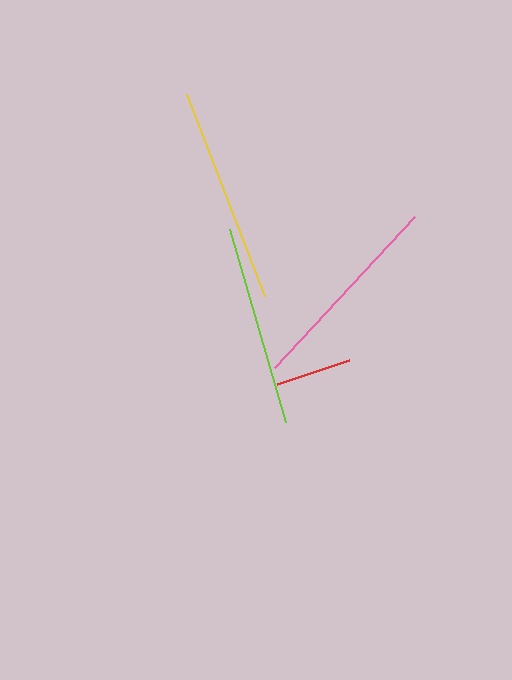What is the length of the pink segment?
The pink segment is approximately 206 pixels long.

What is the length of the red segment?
The red segment is approximately 76 pixels long.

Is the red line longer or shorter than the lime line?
The lime line is longer than the red line.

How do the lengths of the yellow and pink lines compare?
The yellow and pink lines are approximately the same length.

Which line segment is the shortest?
The red line is the shortest at approximately 76 pixels.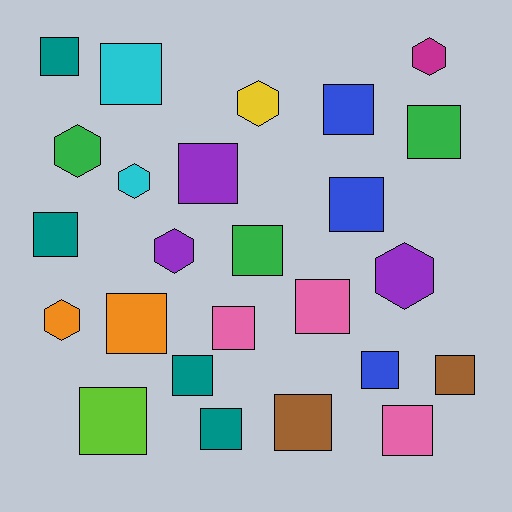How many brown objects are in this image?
There are 2 brown objects.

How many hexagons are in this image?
There are 7 hexagons.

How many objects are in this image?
There are 25 objects.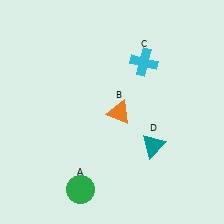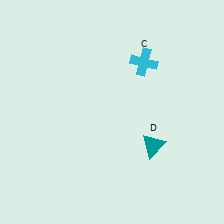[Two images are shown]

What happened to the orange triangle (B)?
The orange triangle (B) was removed in Image 2. It was in the bottom-right area of Image 1.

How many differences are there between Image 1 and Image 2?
There are 2 differences between the two images.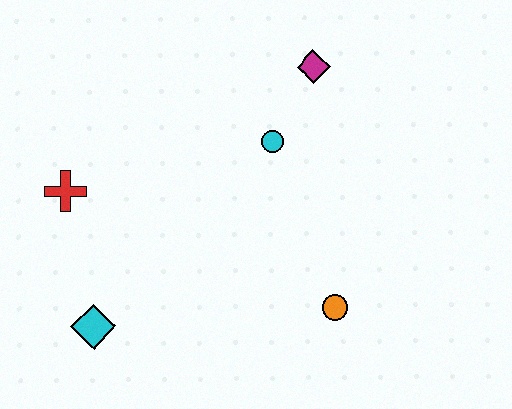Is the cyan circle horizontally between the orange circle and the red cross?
Yes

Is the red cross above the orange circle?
Yes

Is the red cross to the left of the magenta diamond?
Yes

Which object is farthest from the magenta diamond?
The cyan diamond is farthest from the magenta diamond.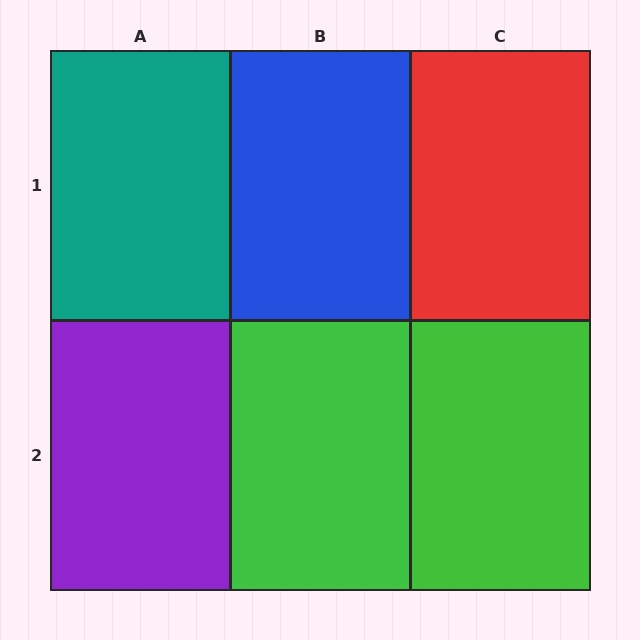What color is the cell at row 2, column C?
Green.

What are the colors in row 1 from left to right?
Teal, blue, red.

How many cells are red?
1 cell is red.